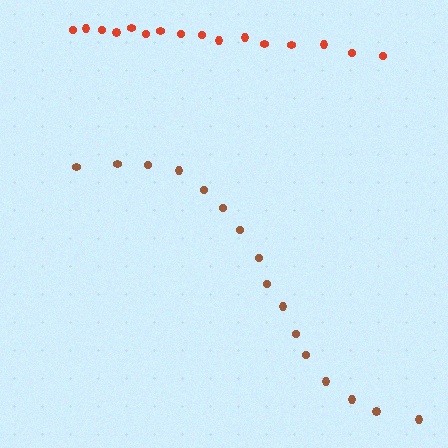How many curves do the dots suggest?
There are 2 distinct paths.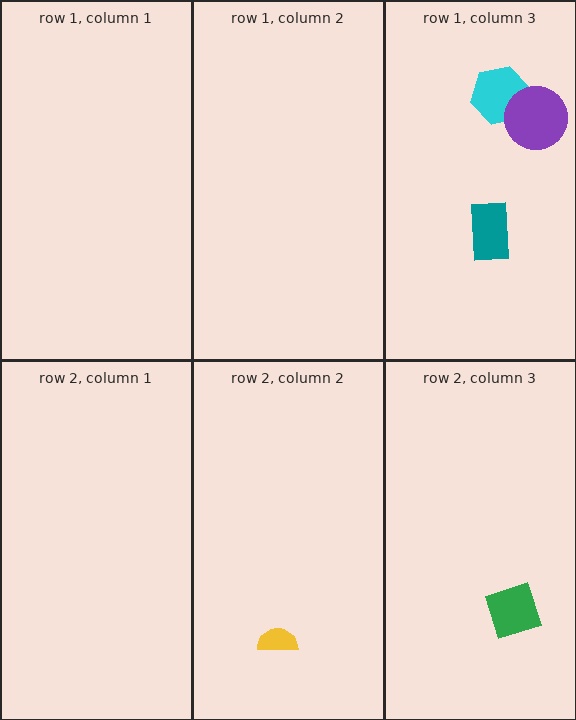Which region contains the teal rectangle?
The row 1, column 3 region.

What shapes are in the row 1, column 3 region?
The cyan hexagon, the teal rectangle, the purple circle.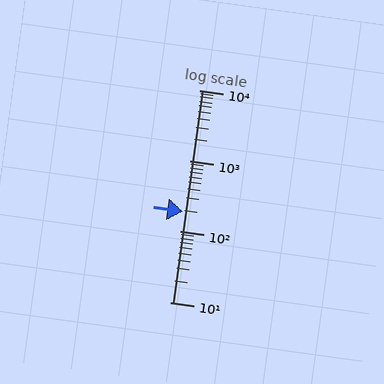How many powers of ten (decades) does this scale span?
The scale spans 3 decades, from 10 to 10000.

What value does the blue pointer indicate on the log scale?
The pointer indicates approximately 190.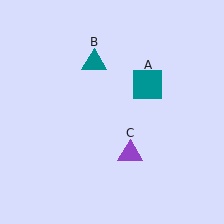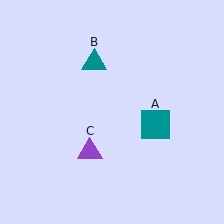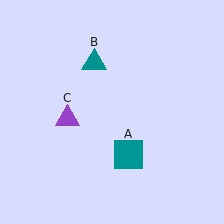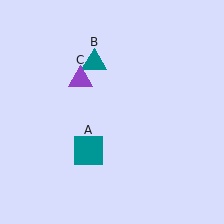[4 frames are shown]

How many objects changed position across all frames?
2 objects changed position: teal square (object A), purple triangle (object C).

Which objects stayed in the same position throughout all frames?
Teal triangle (object B) remained stationary.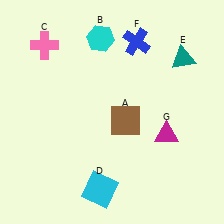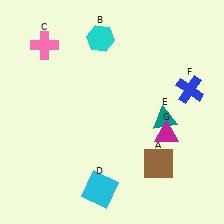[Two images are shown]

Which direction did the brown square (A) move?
The brown square (A) moved down.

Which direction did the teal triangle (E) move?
The teal triangle (E) moved down.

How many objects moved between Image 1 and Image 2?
3 objects moved between the two images.